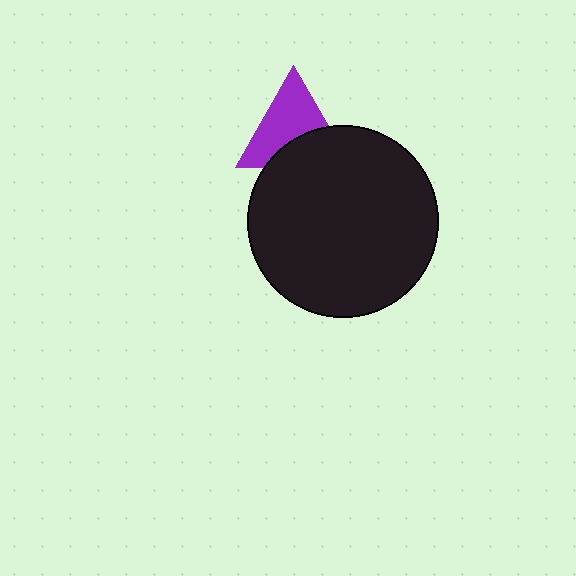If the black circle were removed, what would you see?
You would see the complete purple triangle.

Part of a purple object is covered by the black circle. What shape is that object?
It is a triangle.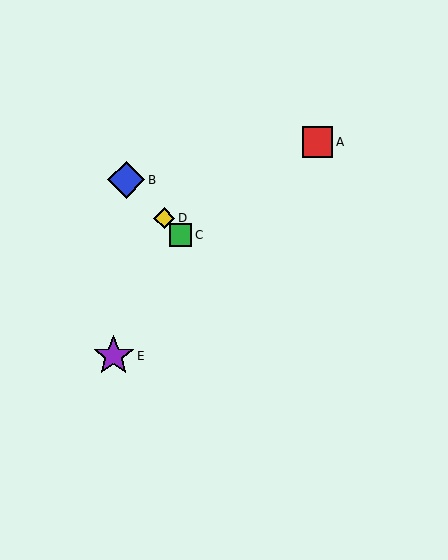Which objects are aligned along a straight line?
Objects B, C, D are aligned along a straight line.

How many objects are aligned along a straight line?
3 objects (B, C, D) are aligned along a straight line.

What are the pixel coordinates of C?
Object C is at (181, 235).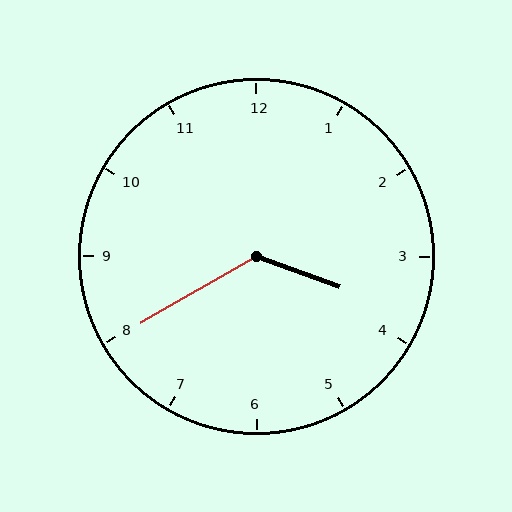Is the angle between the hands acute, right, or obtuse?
It is obtuse.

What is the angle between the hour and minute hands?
Approximately 130 degrees.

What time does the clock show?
3:40.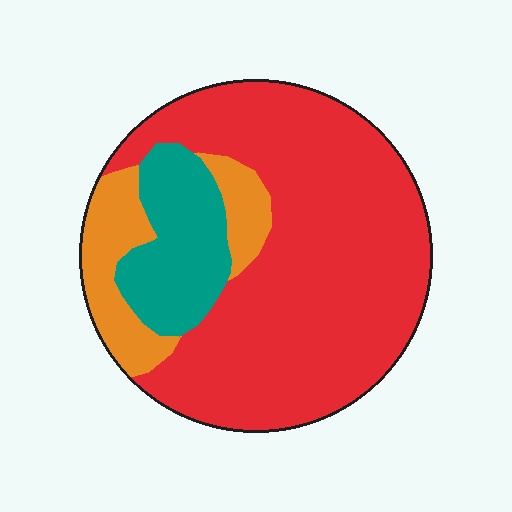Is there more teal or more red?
Red.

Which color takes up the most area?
Red, at roughly 70%.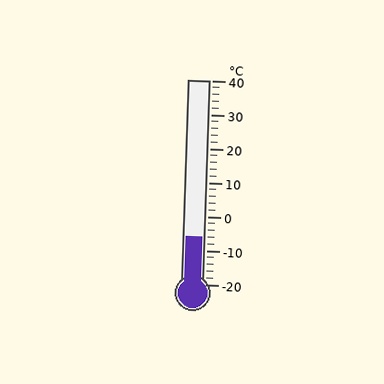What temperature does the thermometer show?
The thermometer shows approximately -6°C.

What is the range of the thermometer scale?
The thermometer scale ranges from -20°C to 40°C.